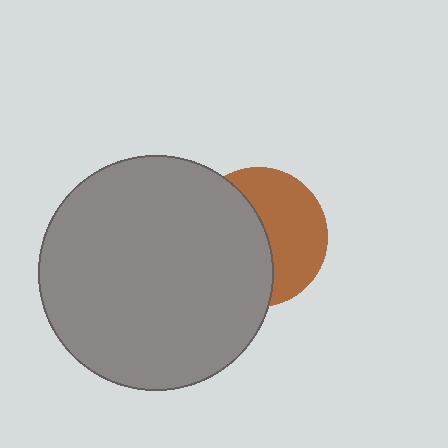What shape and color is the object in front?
The object in front is a gray circle.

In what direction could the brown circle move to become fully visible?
The brown circle could move right. That would shift it out from behind the gray circle entirely.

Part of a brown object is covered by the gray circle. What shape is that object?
It is a circle.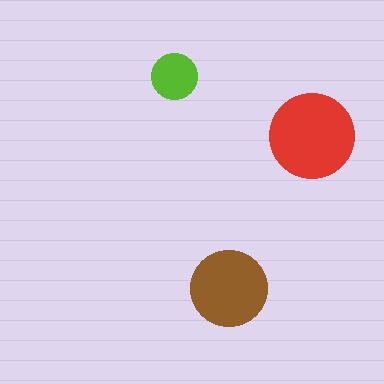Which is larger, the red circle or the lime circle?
The red one.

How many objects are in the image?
There are 3 objects in the image.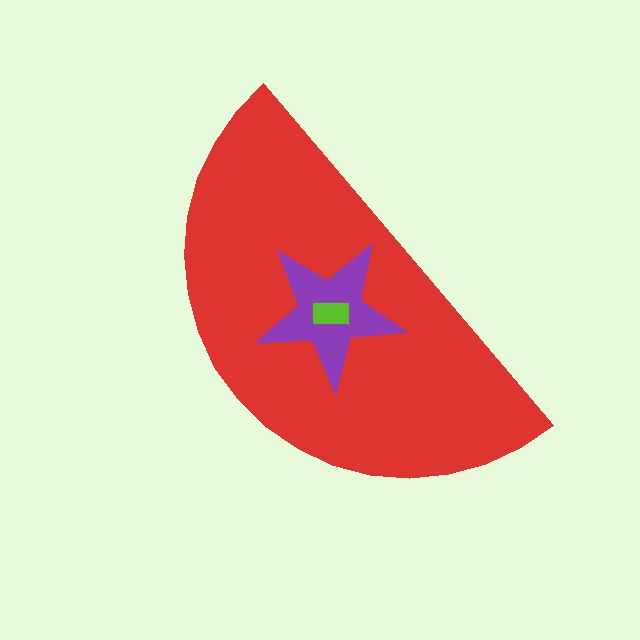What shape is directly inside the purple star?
The lime rectangle.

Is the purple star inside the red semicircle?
Yes.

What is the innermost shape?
The lime rectangle.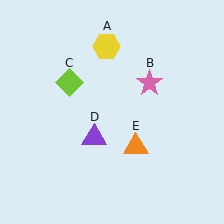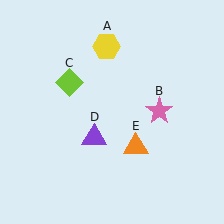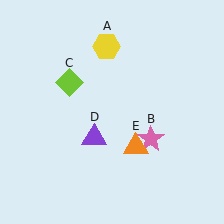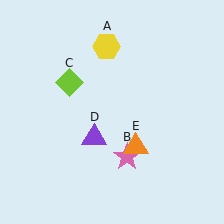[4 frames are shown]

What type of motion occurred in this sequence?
The pink star (object B) rotated clockwise around the center of the scene.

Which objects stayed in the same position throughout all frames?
Yellow hexagon (object A) and lime diamond (object C) and purple triangle (object D) and orange triangle (object E) remained stationary.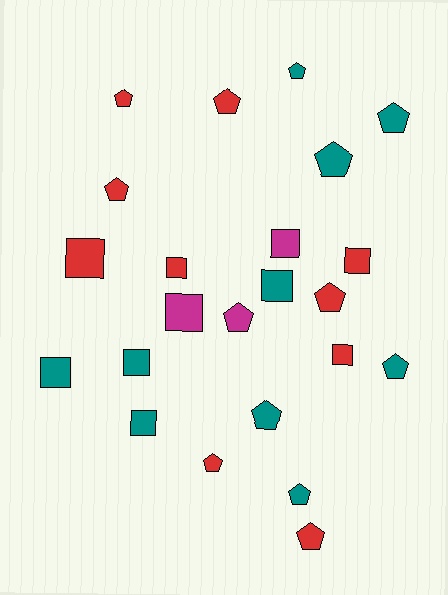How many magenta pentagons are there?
There is 1 magenta pentagon.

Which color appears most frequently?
Red, with 10 objects.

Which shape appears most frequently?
Pentagon, with 13 objects.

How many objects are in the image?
There are 23 objects.